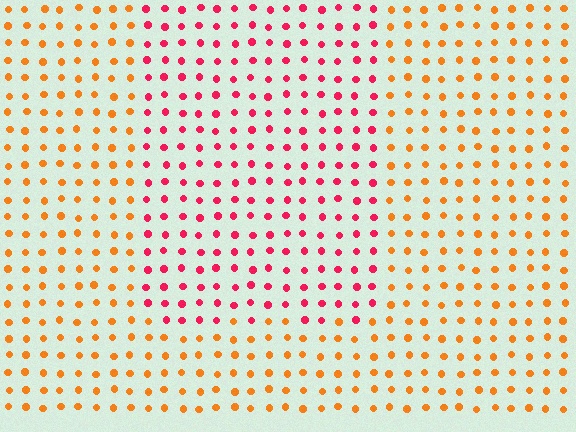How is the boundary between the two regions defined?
The boundary is defined purely by a slight shift in hue (about 46 degrees). Spacing, size, and orientation are identical on both sides.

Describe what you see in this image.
The image is filled with small orange elements in a uniform arrangement. A rectangle-shaped region is visible where the elements are tinted to a slightly different hue, forming a subtle color boundary.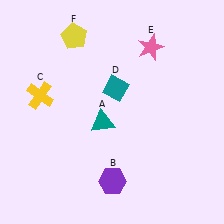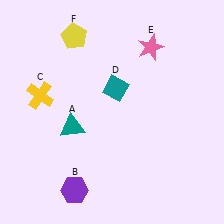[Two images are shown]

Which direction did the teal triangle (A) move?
The teal triangle (A) moved left.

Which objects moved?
The objects that moved are: the teal triangle (A), the purple hexagon (B).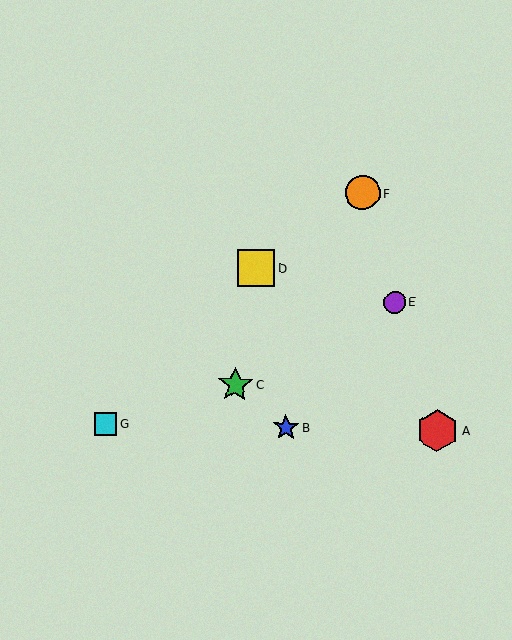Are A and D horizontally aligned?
No, A is at y≈431 and D is at y≈268.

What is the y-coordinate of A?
Object A is at y≈431.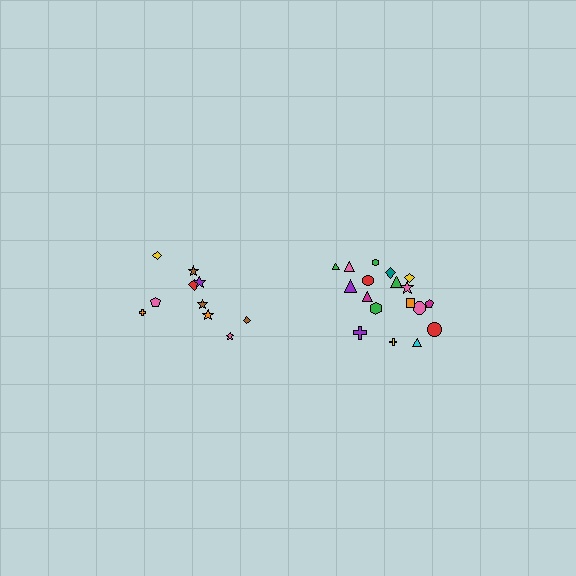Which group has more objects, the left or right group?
The right group.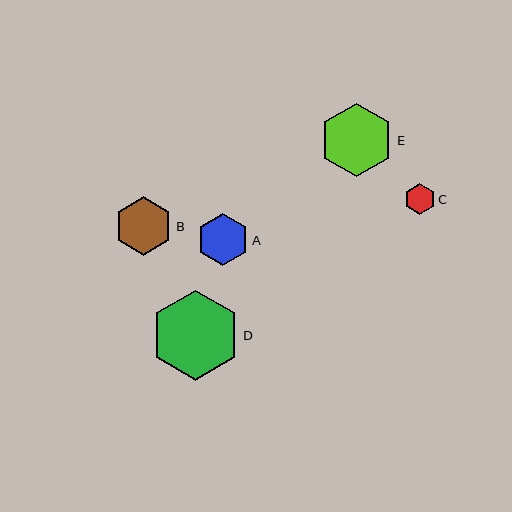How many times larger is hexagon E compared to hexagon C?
Hexagon E is approximately 2.4 times the size of hexagon C.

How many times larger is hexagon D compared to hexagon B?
Hexagon D is approximately 1.5 times the size of hexagon B.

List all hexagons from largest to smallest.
From largest to smallest: D, E, B, A, C.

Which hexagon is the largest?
Hexagon D is the largest with a size of approximately 90 pixels.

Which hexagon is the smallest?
Hexagon C is the smallest with a size of approximately 31 pixels.